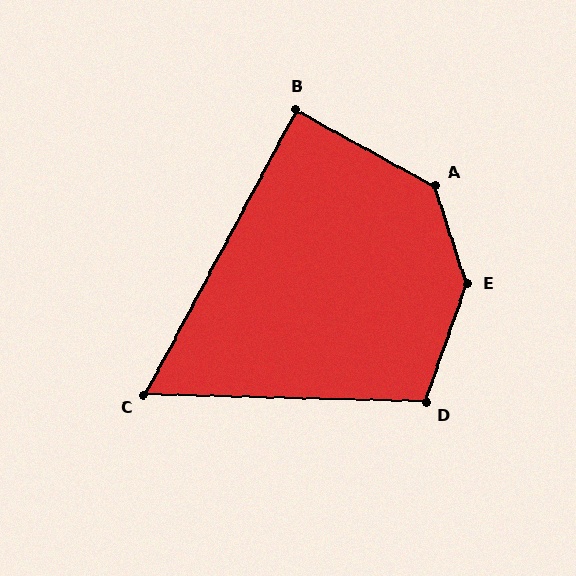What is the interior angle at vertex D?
Approximately 108 degrees (obtuse).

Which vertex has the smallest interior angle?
C, at approximately 63 degrees.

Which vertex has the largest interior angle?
E, at approximately 143 degrees.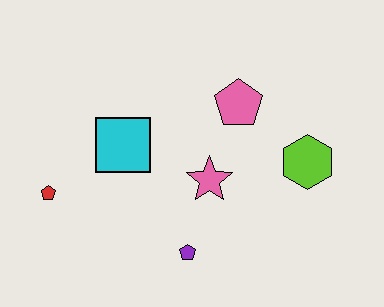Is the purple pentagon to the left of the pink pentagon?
Yes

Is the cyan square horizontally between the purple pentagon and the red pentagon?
Yes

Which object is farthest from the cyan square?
The lime hexagon is farthest from the cyan square.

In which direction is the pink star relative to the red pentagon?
The pink star is to the right of the red pentagon.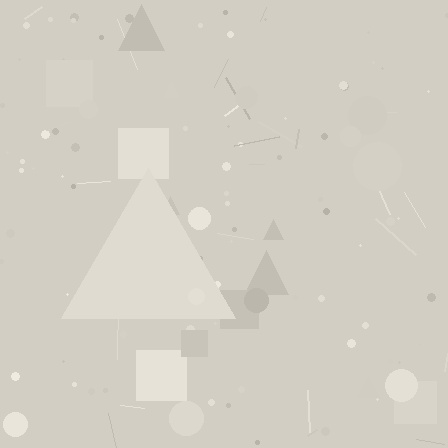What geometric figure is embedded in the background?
A triangle is embedded in the background.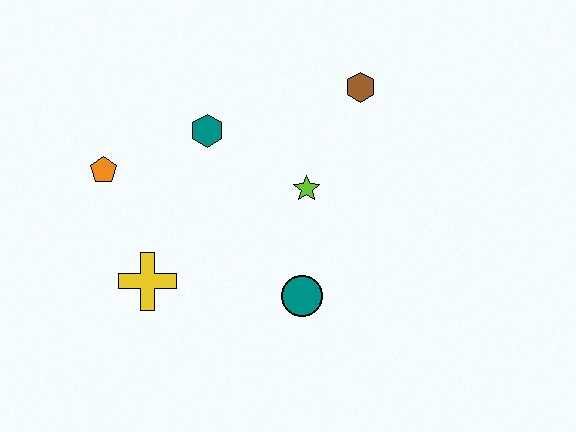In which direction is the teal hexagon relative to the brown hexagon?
The teal hexagon is to the left of the brown hexagon.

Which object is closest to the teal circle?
The lime star is closest to the teal circle.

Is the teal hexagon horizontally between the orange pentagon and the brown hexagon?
Yes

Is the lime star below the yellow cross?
No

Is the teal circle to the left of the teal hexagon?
No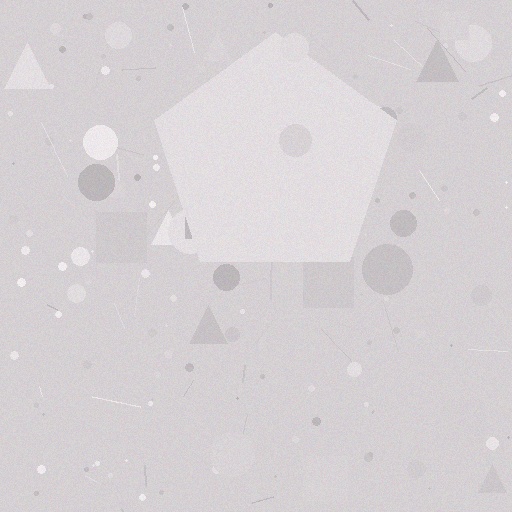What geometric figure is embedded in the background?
A pentagon is embedded in the background.